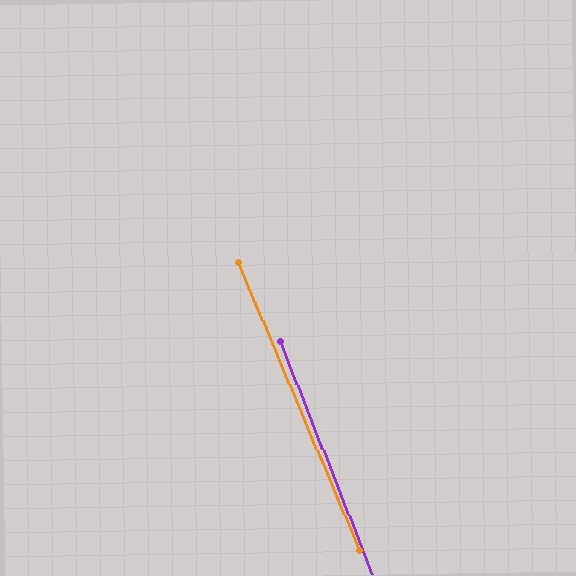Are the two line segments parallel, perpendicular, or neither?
Parallel — their directions differ by only 1.2°.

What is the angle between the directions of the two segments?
Approximately 1 degree.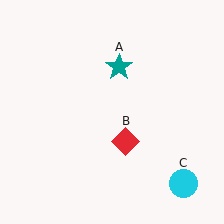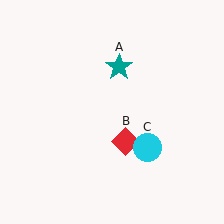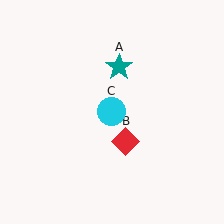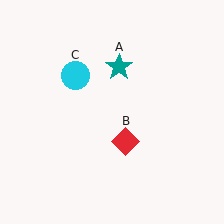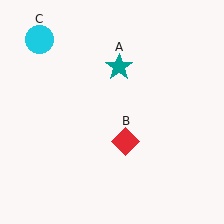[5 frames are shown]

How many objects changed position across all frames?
1 object changed position: cyan circle (object C).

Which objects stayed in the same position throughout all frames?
Teal star (object A) and red diamond (object B) remained stationary.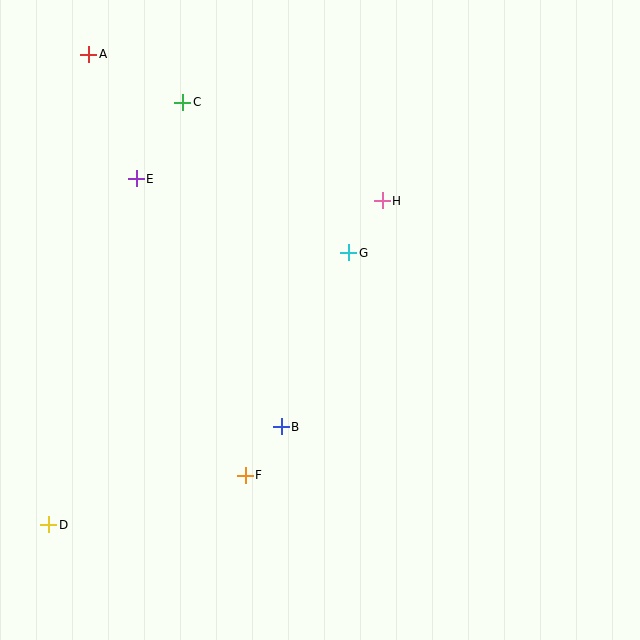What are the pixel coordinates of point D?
Point D is at (49, 525).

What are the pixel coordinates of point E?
Point E is at (136, 179).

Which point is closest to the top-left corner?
Point A is closest to the top-left corner.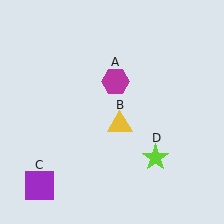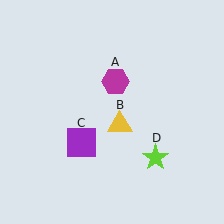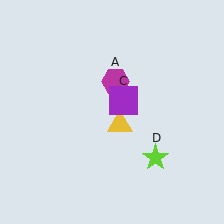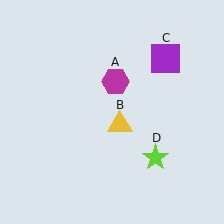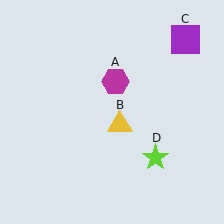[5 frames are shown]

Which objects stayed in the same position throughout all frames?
Magenta hexagon (object A) and yellow triangle (object B) and lime star (object D) remained stationary.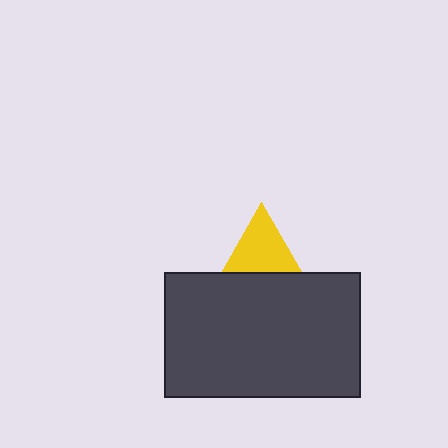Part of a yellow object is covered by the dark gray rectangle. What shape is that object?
It is a triangle.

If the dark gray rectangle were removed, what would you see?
You would see the complete yellow triangle.